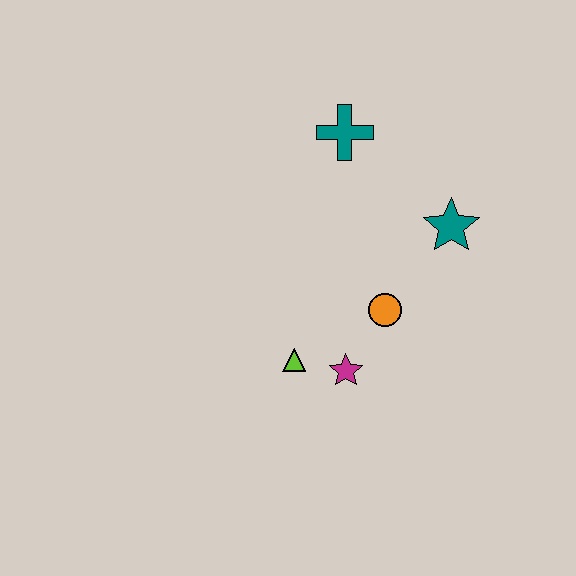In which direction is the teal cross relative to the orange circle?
The teal cross is above the orange circle.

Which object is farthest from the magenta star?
The teal cross is farthest from the magenta star.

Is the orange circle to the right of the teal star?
No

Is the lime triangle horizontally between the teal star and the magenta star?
No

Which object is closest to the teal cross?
The teal star is closest to the teal cross.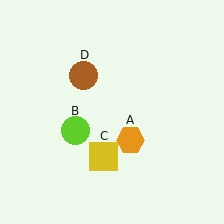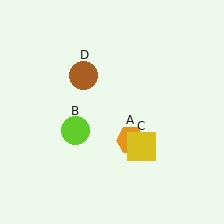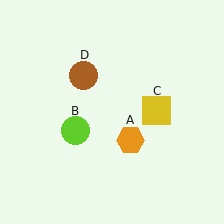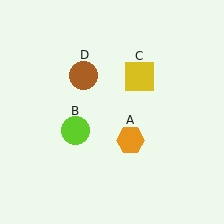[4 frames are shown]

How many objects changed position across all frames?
1 object changed position: yellow square (object C).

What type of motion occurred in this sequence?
The yellow square (object C) rotated counterclockwise around the center of the scene.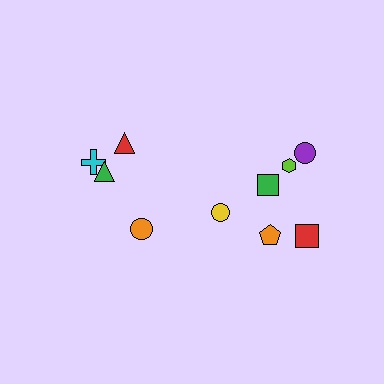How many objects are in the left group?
There are 4 objects.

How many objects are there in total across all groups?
There are 10 objects.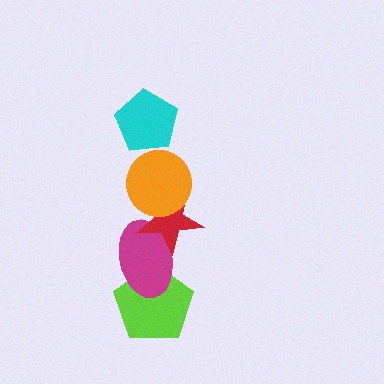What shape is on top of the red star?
The orange circle is on top of the red star.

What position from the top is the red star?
The red star is 3rd from the top.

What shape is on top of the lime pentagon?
The magenta ellipse is on top of the lime pentagon.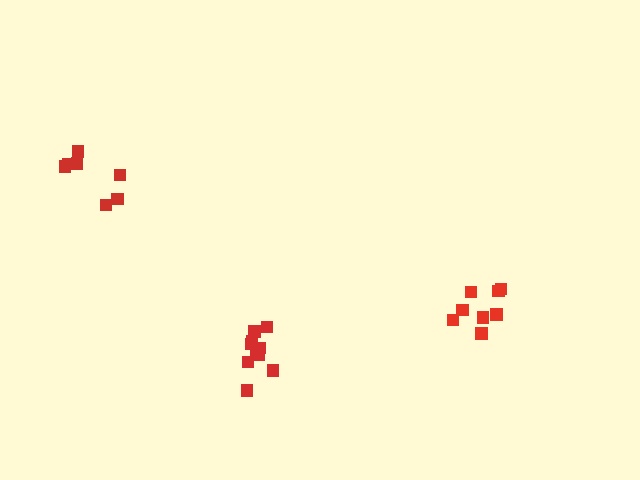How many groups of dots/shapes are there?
There are 3 groups.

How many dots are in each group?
Group 1: 7 dots, Group 2: 8 dots, Group 3: 10 dots (25 total).